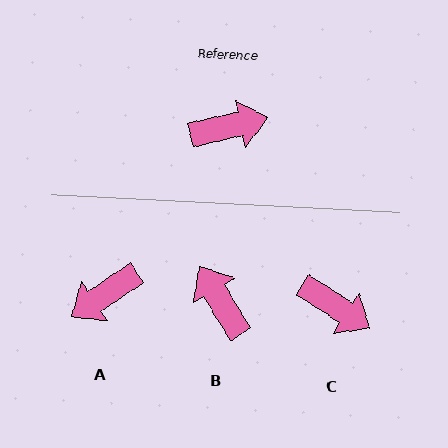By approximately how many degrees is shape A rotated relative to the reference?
Approximately 159 degrees clockwise.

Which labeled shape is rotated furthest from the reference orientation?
A, about 159 degrees away.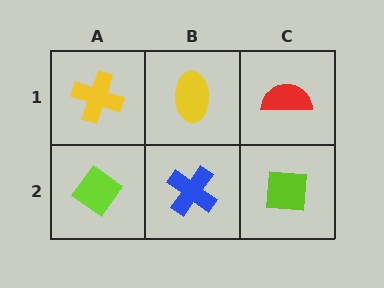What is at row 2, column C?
A lime square.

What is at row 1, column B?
A yellow ellipse.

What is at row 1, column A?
A yellow cross.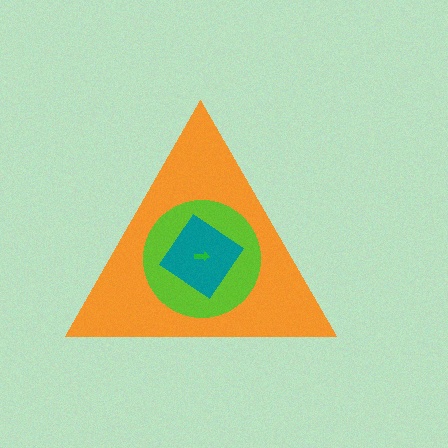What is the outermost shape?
The orange triangle.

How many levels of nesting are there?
4.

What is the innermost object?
The green arrow.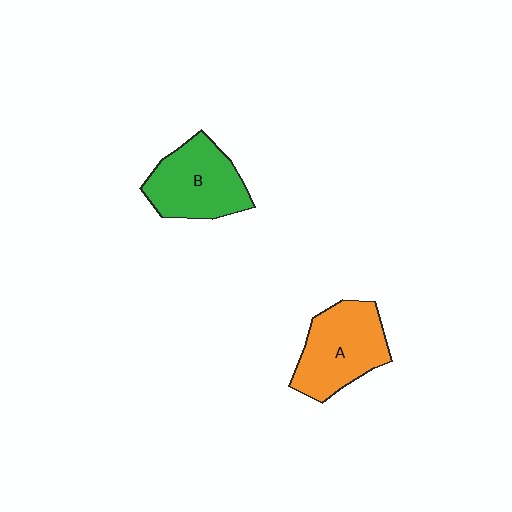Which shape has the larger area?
Shape A (orange).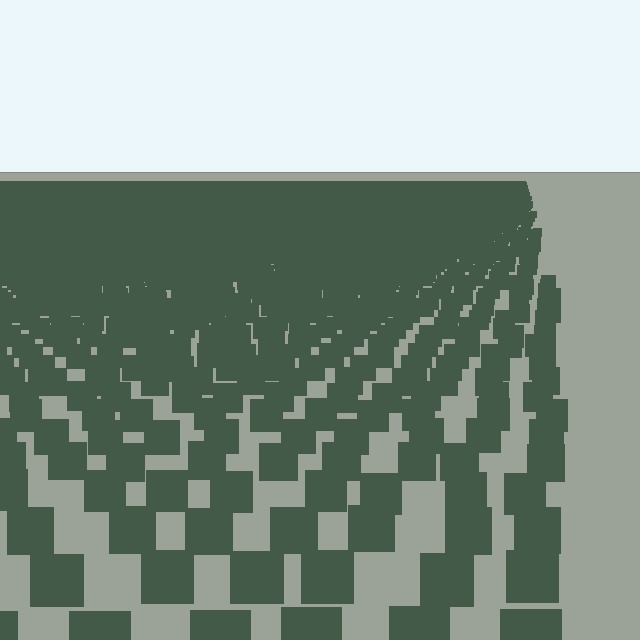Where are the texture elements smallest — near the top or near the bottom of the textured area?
Near the top.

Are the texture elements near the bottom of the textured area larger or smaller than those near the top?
Larger. Near the bottom, elements are closer to the viewer and appear at a bigger on-screen size.